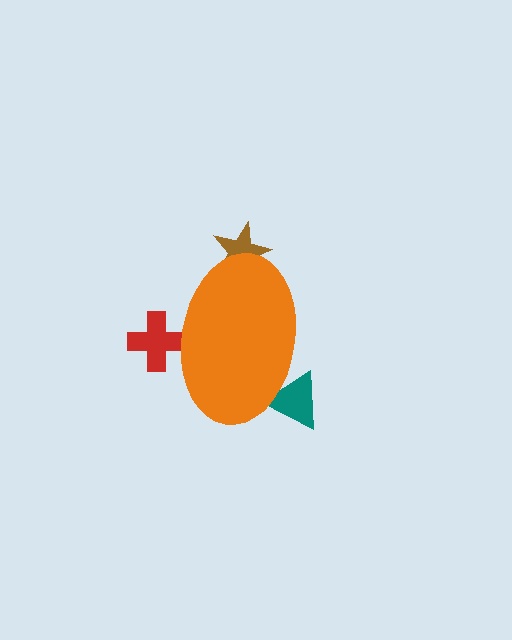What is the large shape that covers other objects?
An orange ellipse.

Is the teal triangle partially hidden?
Yes, the teal triangle is partially hidden behind the orange ellipse.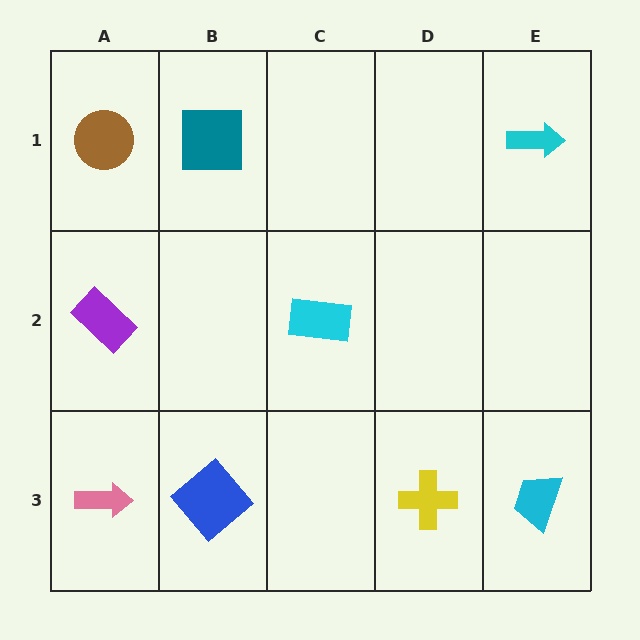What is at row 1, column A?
A brown circle.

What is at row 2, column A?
A purple rectangle.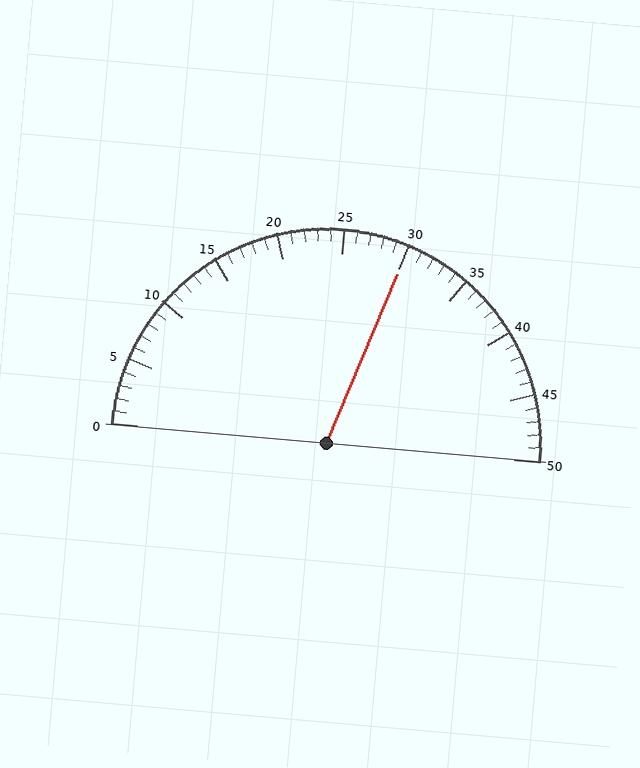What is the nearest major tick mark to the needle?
The nearest major tick mark is 30.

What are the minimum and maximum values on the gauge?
The gauge ranges from 0 to 50.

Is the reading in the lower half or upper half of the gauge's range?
The reading is in the upper half of the range (0 to 50).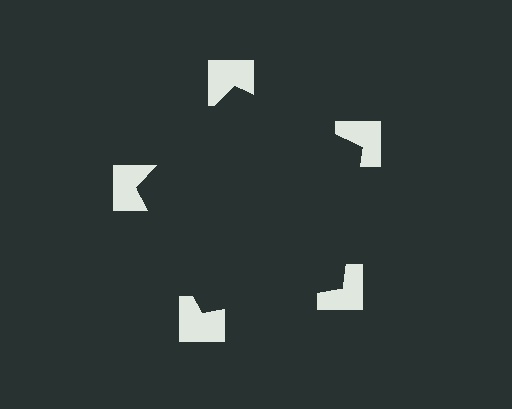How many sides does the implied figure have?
5 sides.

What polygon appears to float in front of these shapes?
An illusory pentagon — its edges are inferred from the aligned wedge cuts in the notched squares, not physically drawn.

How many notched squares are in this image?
There are 5 — one at each vertex of the illusory pentagon.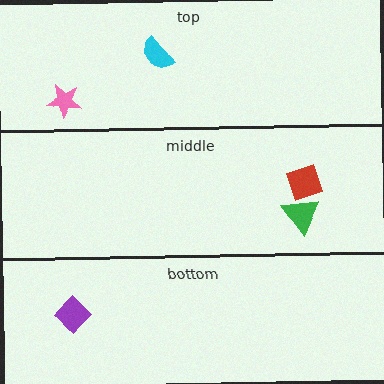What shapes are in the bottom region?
The purple diamond.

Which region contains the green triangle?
The middle region.